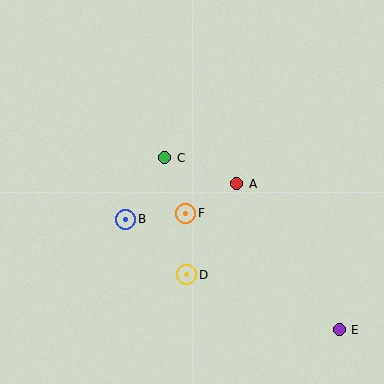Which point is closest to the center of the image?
Point F at (186, 213) is closest to the center.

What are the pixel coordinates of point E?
Point E is at (339, 330).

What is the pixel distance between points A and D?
The distance between A and D is 104 pixels.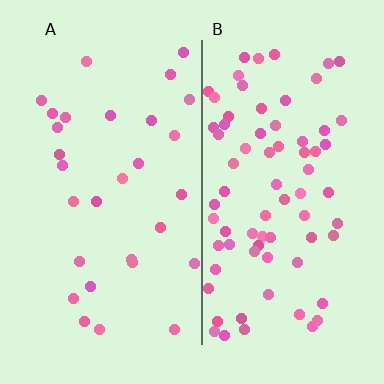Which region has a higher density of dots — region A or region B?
B (the right).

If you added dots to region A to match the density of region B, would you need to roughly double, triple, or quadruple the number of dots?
Approximately triple.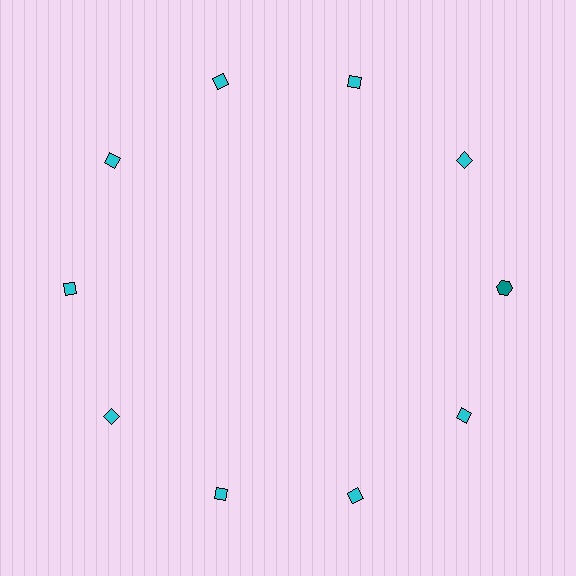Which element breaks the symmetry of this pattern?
The teal hexagon at roughly the 3 o'clock position breaks the symmetry. All other shapes are cyan diamonds.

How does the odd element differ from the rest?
It differs in both color (teal instead of cyan) and shape (hexagon instead of diamond).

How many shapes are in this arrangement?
There are 10 shapes arranged in a ring pattern.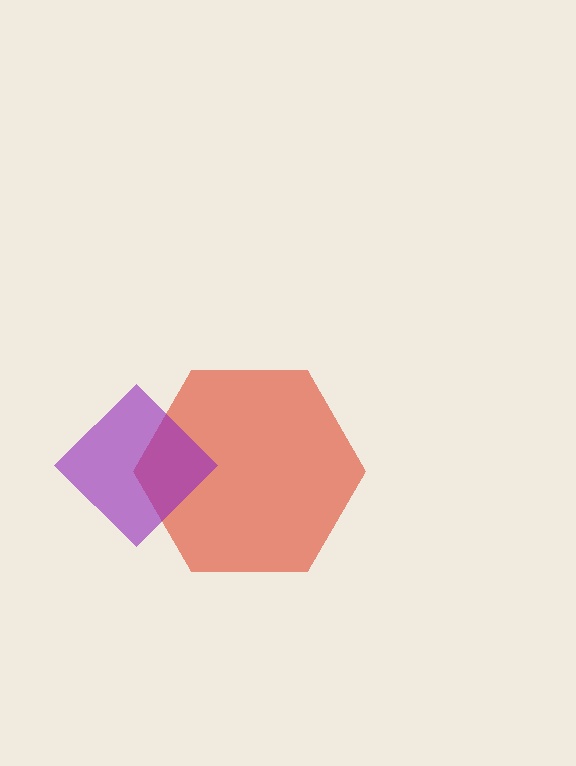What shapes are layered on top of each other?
The layered shapes are: a red hexagon, a purple diamond.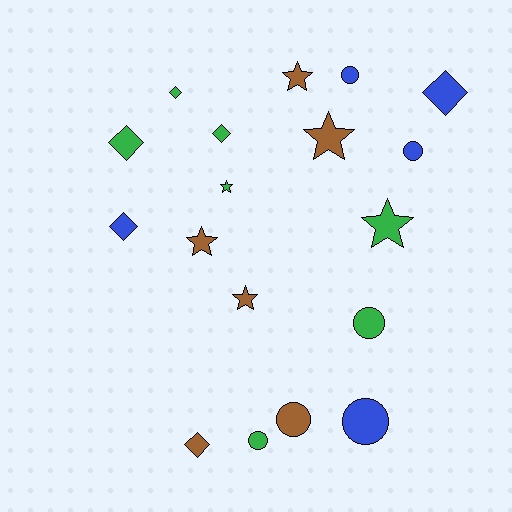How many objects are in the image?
There are 18 objects.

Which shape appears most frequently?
Star, with 6 objects.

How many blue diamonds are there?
There are 2 blue diamonds.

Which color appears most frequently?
Green, with 7 objects.